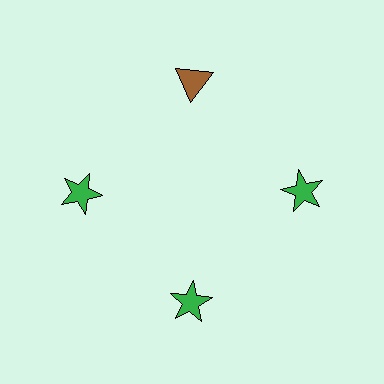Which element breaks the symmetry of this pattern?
The brown triangle at roughly the 12 o'clock position breaks the symmetry. All other shapes are green stars.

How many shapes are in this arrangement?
There are 4 shapes arranged in a ring pattern.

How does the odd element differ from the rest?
It differs in both color (brown instead of green) and shape (triangle instead of star).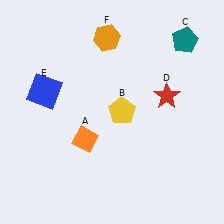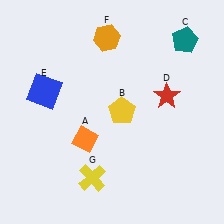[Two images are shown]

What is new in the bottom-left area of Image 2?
A yellow cross (G) was added in the bottom-left area of Image 2.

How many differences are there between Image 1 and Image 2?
There is 1 difference between the two images.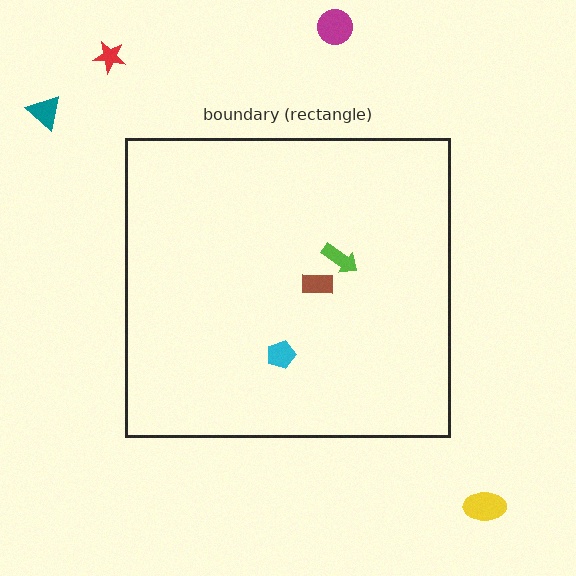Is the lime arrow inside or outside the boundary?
Inside.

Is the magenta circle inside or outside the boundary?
Outside.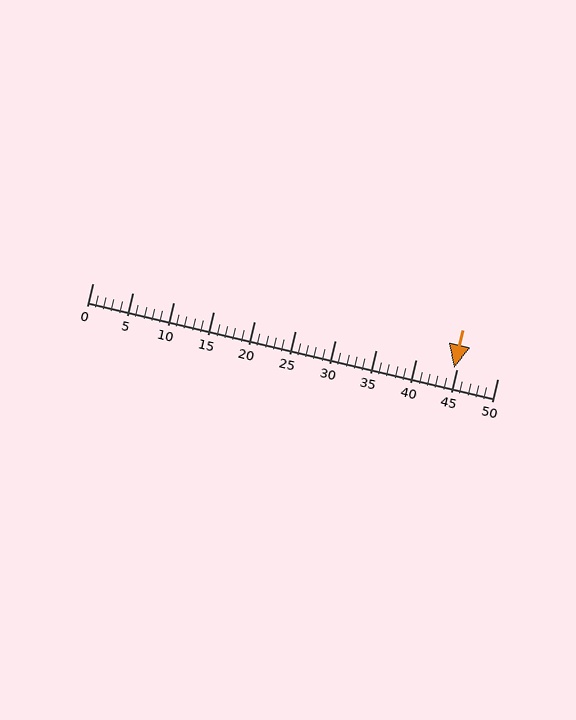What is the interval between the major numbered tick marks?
The major tick marks are spaced 5 units apart.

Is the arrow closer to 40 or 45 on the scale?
The arrow is closer to 45.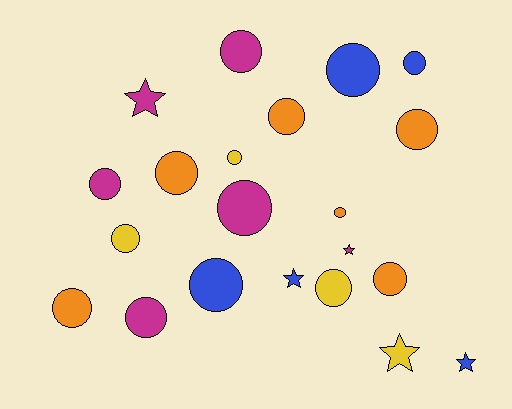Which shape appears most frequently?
Circle, with 16 objects.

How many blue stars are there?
There are 2 blue stars.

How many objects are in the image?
There are 21 objects.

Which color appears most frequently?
Orange, with 6 objects.